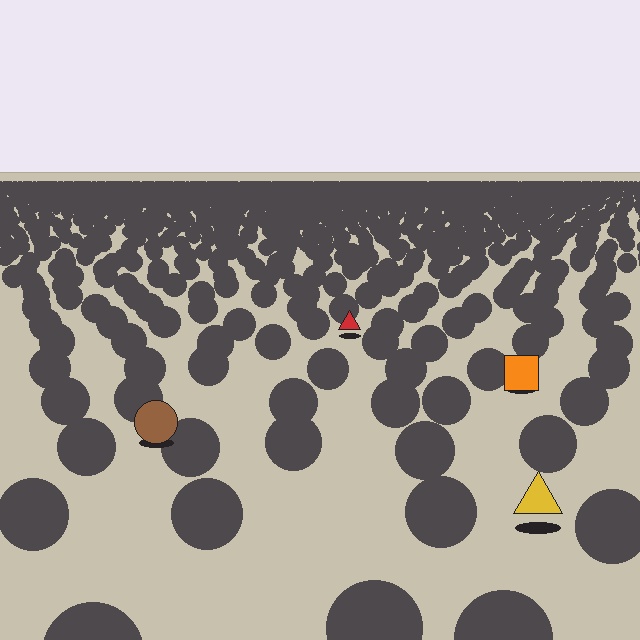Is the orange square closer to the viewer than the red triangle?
Yes. The orange square is closer — you can tell from the texture gradient: the ground texture is coarser near it.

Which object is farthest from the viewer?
The red triangle is farthest from the viewer. It appears smaller and the ground texture around it is denser.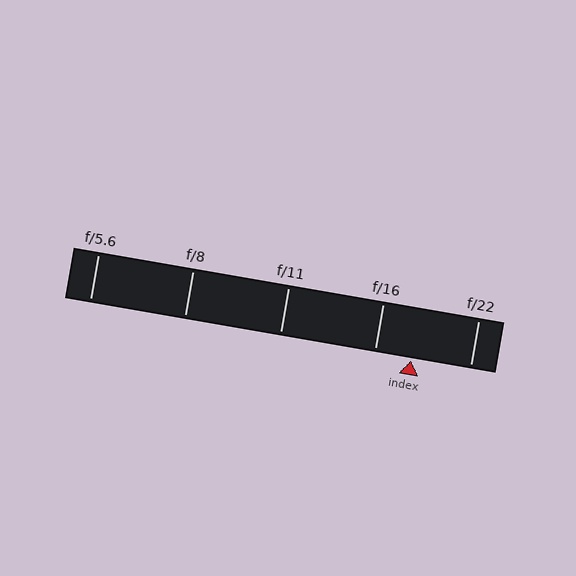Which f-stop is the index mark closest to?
The index mark is closest to f/16.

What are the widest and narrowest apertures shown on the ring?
The widest aperture shown is f/5.6 and the narrowest is f/22.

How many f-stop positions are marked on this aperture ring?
There are 5 f-stop positions marked.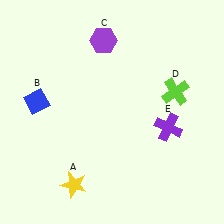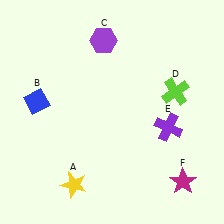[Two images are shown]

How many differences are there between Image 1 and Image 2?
There is 1 difference between the two images.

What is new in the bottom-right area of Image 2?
A magenta star (F) was added in the bottom-right area of Image 2.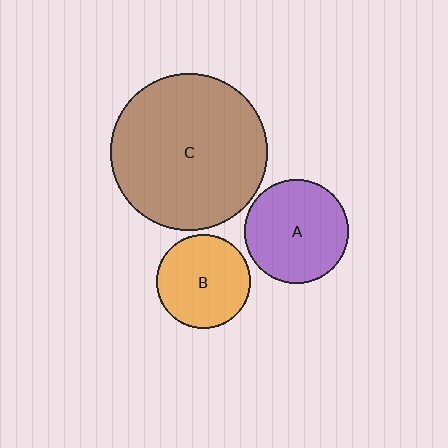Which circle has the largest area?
Circle C (brown).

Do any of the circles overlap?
No, none of the circles overlap.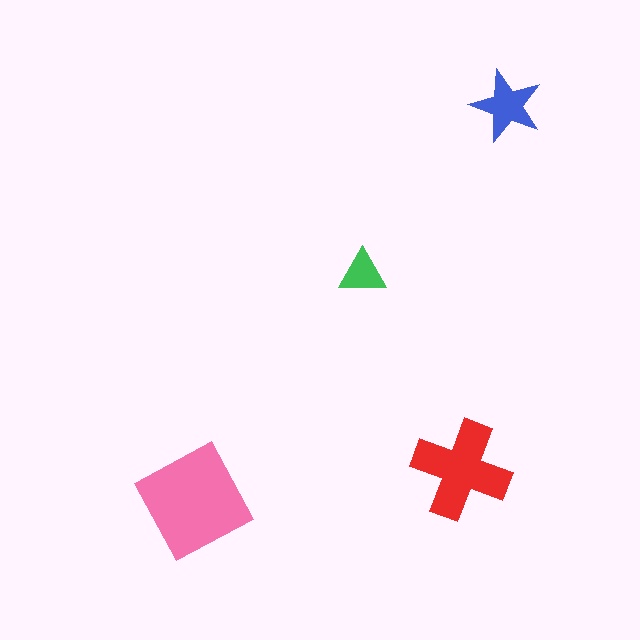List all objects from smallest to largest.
The green triangle, the blue star, the red cross, the pink square.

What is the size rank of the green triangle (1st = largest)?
4th.